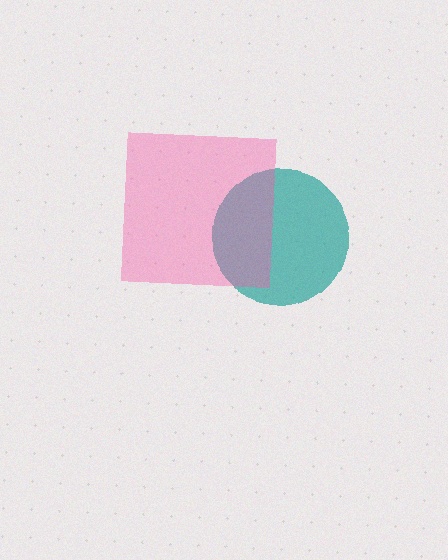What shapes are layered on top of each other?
The layered shapes are: a teal circle, a pink square.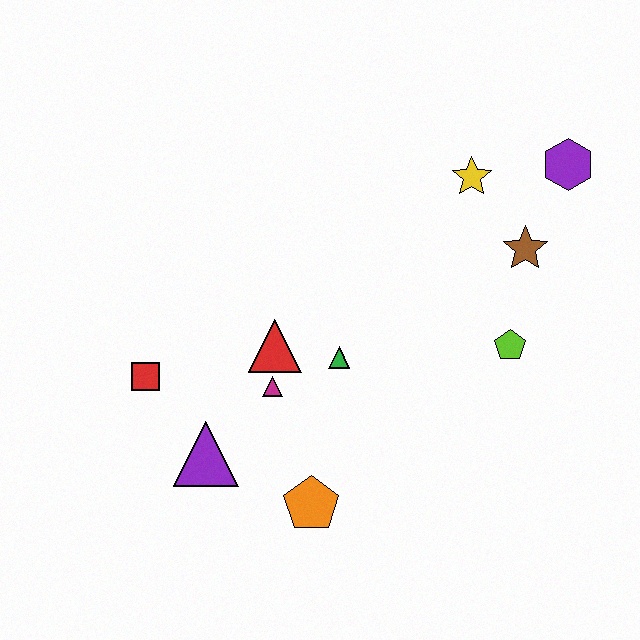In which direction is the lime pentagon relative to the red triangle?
The lime pentagon is to the right of the red triangle.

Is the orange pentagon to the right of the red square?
Yes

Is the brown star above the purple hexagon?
No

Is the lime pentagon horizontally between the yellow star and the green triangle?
No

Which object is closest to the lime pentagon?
The brown star is closest to the lime pentagon.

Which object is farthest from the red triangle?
The purple hexagon is farthest from the red triangle.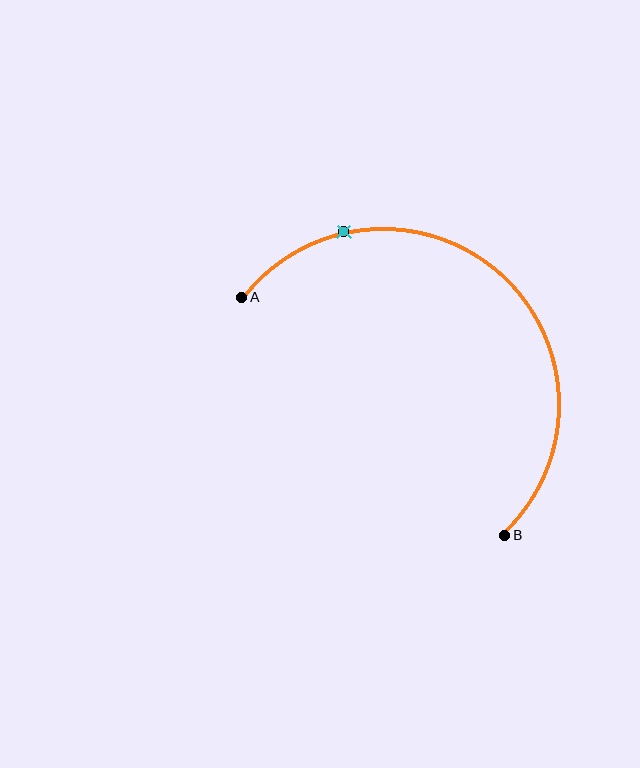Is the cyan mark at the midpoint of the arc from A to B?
No. The cyan mark lies on the arc but is closer to endpoint A. The arc midpoint would be at the point on the curve equidistant along the arc from both A and B.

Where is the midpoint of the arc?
The arc midpoint is the point on the curve farthest from the straight line joining A and B. It sits above and to the right of that line.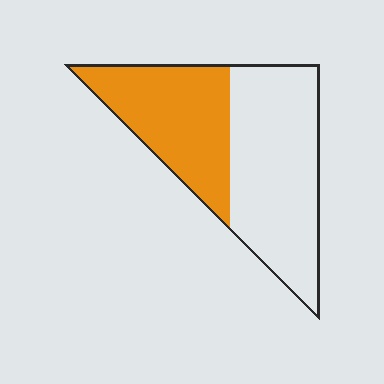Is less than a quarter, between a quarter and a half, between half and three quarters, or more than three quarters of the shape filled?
Between a quarter and a half.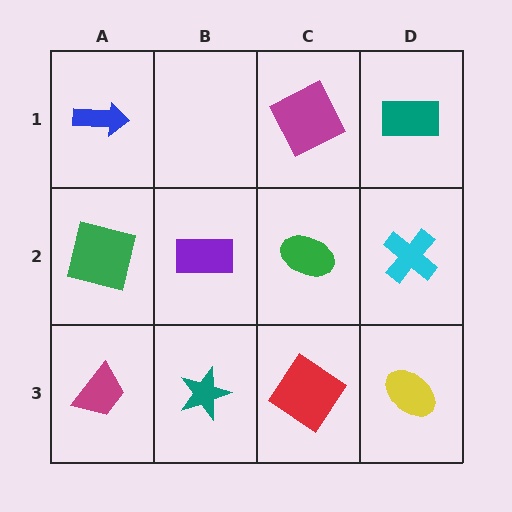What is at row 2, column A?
A green square.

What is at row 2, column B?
A purple rectangle.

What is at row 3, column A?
A magenta trapezoid.